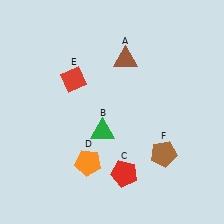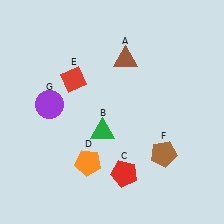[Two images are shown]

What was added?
A purple circle (G) was added in Image 2.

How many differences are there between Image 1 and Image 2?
There is 1 difference between the two images.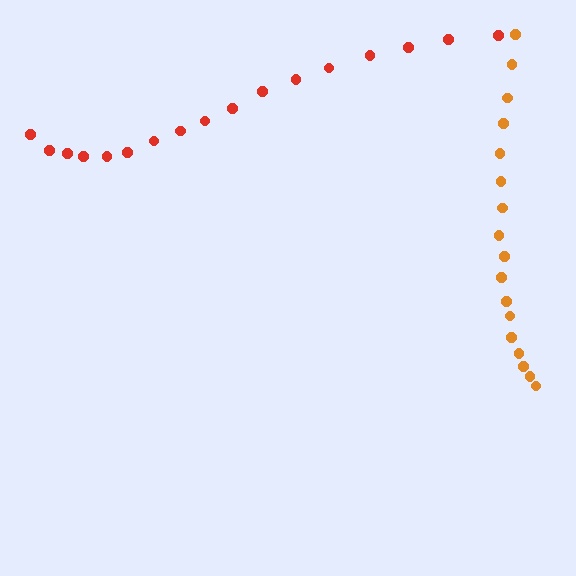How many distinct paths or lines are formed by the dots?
There are 2 distinct paths.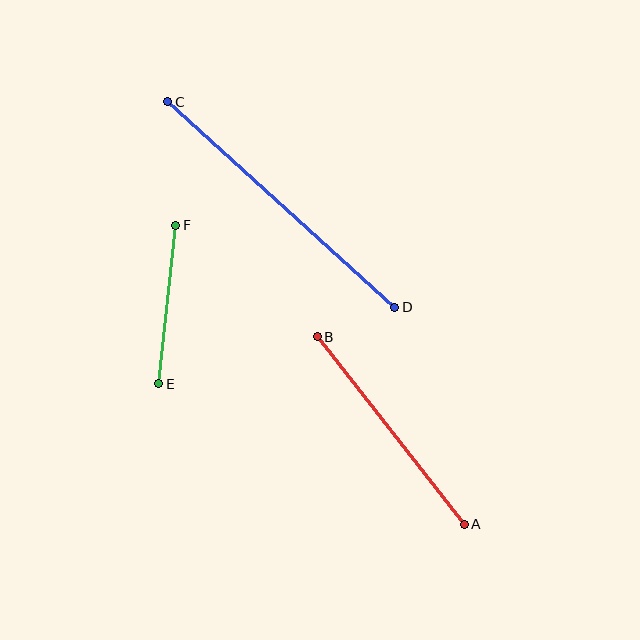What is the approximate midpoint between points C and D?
The midpoint is at approximately (281, 205) pixels.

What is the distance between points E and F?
The distance is approximately 159 pixels.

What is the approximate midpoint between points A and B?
The midpoint is at approximately (391, 431) pixels.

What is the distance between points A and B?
The distance is approximately 238 pixels.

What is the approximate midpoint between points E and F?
The midpoint is at approximately (167, 305) pixels.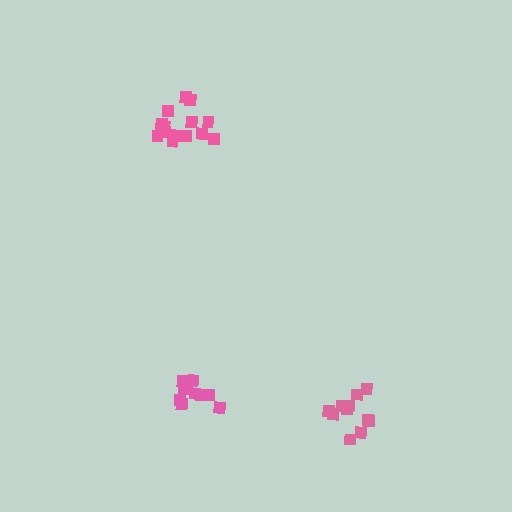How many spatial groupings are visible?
There are 3 spatial groupings.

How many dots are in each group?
Group 1: 10 dots, Group 2: 15 dots, Group 3: 11 dots (36 total).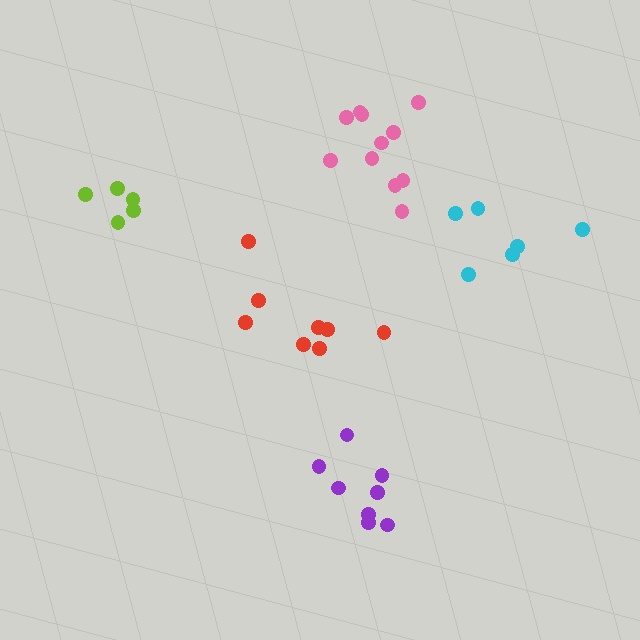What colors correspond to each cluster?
The clusters are colored: cyan, lime, red, purple, pink.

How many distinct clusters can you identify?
There are 5 distinct clusters.